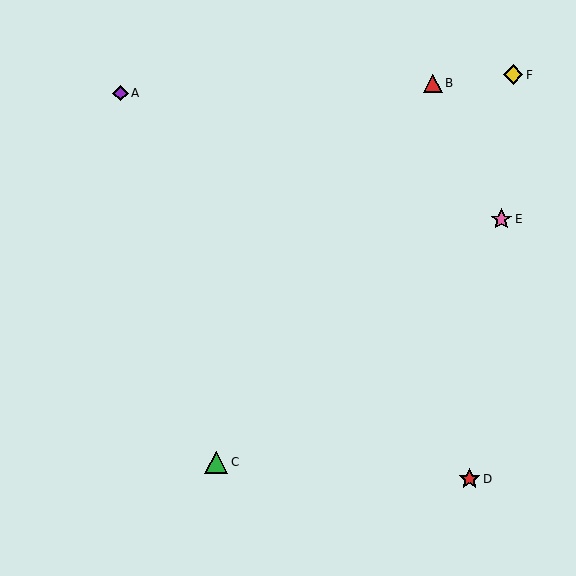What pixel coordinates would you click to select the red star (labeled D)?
Click at (470, 479) to select the red star D.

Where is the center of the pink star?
The center of the pink star is at (501, 219).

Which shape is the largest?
The green triangle (labeled C) is the largest.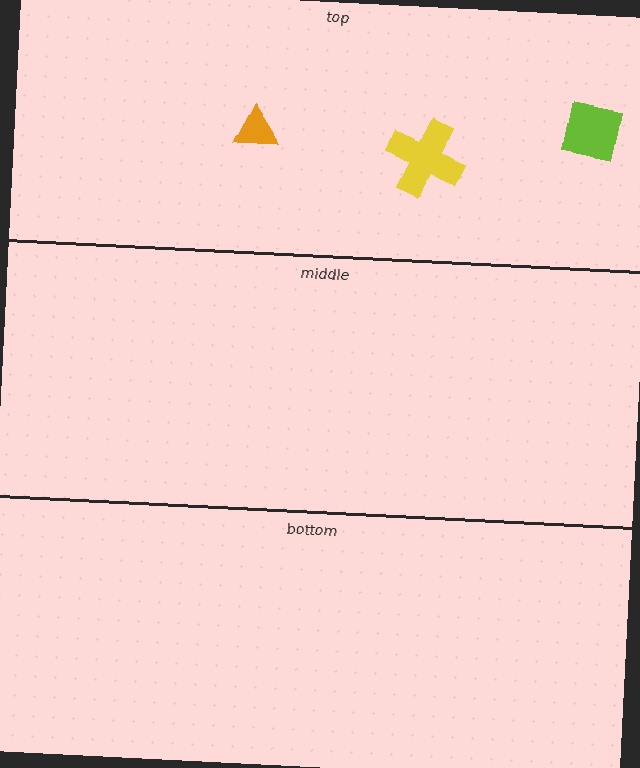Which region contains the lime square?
The top region.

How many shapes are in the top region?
3.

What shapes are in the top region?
The orange triangle, the yellow cross, the lime square.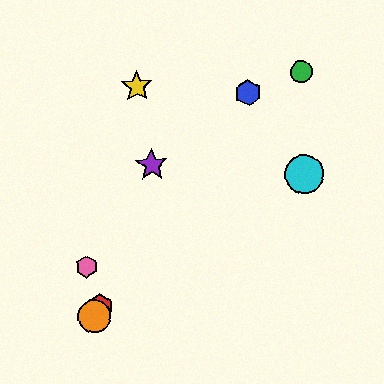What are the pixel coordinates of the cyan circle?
The cyan circle is at (304, 174).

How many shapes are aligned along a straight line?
3 shapes (the red hexagon, the blue hexagon, the orange circle) are aligned along a straight line.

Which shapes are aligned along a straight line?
The red hexagon, the blue hexagon, the orange circle are aligned along a straight line.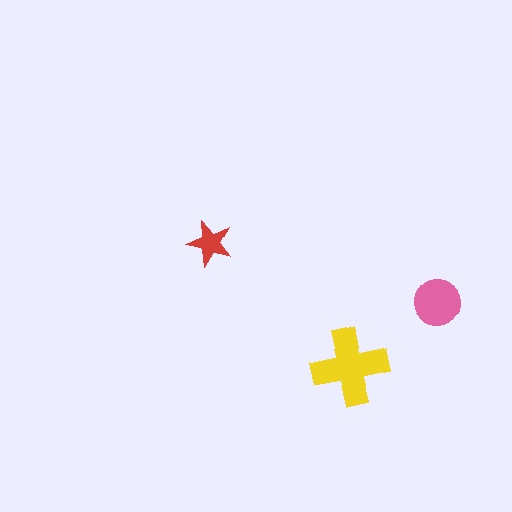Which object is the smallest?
The red star.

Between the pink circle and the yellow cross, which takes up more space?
The yellow cross.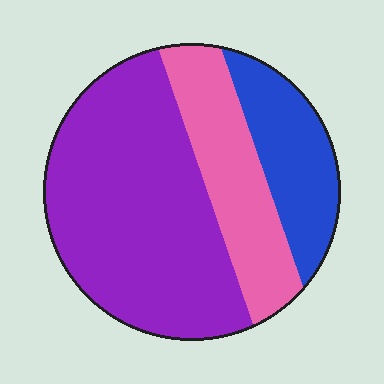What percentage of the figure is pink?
Pink takes up between a sixth and a third of the figure.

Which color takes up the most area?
Purple, at roughly 55%.